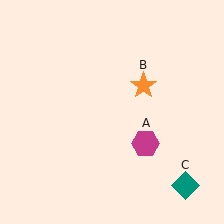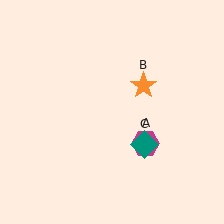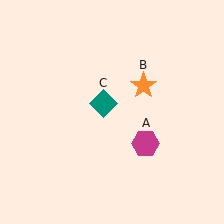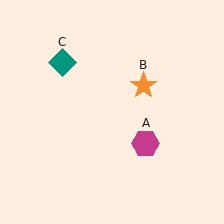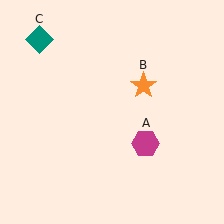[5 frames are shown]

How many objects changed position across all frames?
1 object changed position: teal diamond (object C).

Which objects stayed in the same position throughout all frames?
Magenta hexagon (object A) and orange star (object B) remained stationary.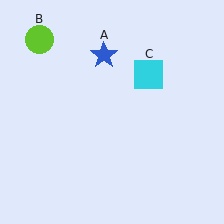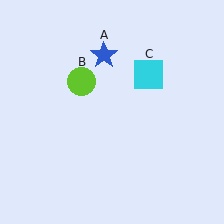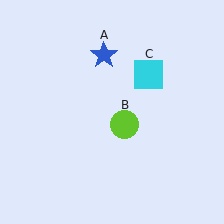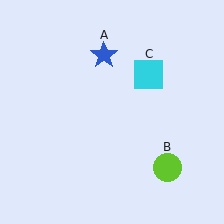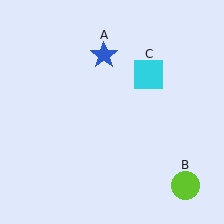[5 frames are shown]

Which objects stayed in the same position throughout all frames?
Blue star (object A) and cyan square (object C) remained stationary.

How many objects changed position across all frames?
1 object changed position: lime circle (object B).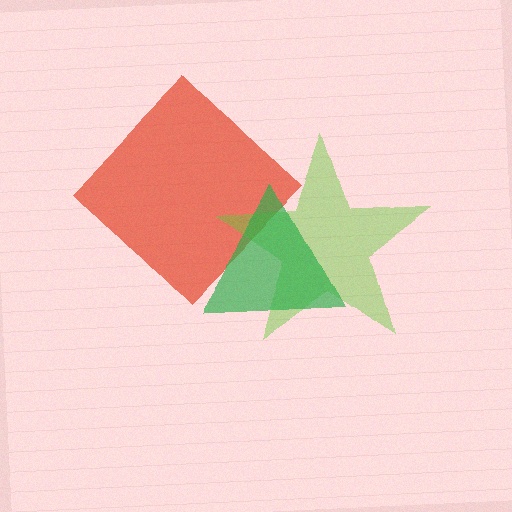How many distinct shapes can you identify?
There are 3 distinct shapes: a red diamond, a lime star, a green triangle.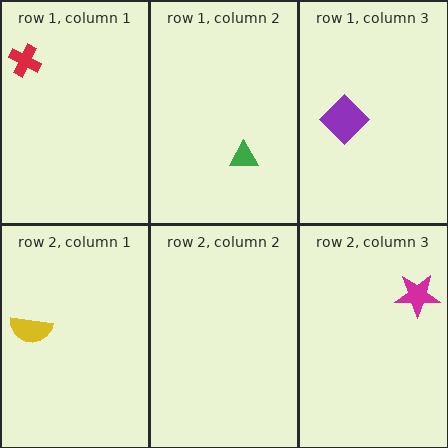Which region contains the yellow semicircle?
The row 2, column 1 region.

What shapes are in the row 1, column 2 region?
The green triangle.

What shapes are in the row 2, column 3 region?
The magenta star.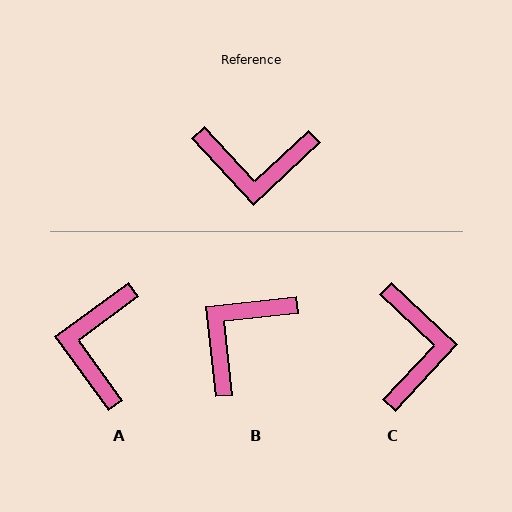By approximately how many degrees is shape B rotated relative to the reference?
Approximately 127 degrees clockwise.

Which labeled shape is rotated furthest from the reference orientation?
B, about 127 degrees away.